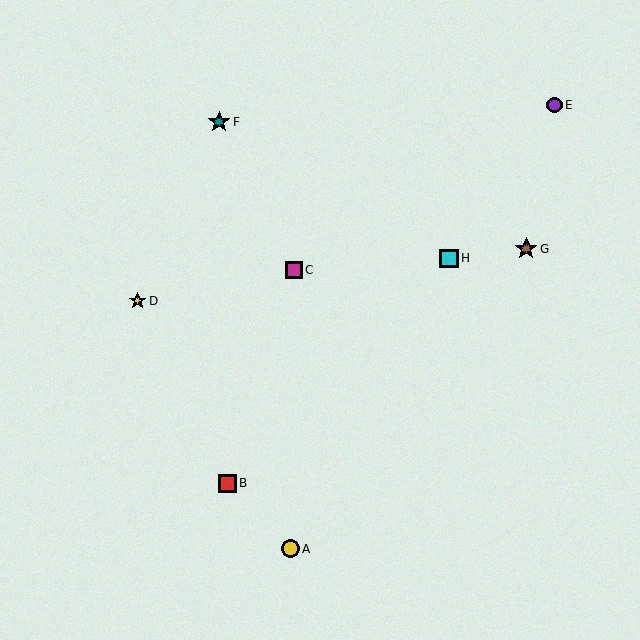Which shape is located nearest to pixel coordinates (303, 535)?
The yellow circle (labeled A) at (291, 549) is nearest to that location.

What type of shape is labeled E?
Shape E is a purple circle.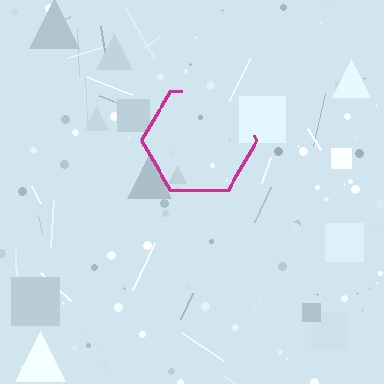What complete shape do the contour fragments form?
The contour fragments form a hexagon.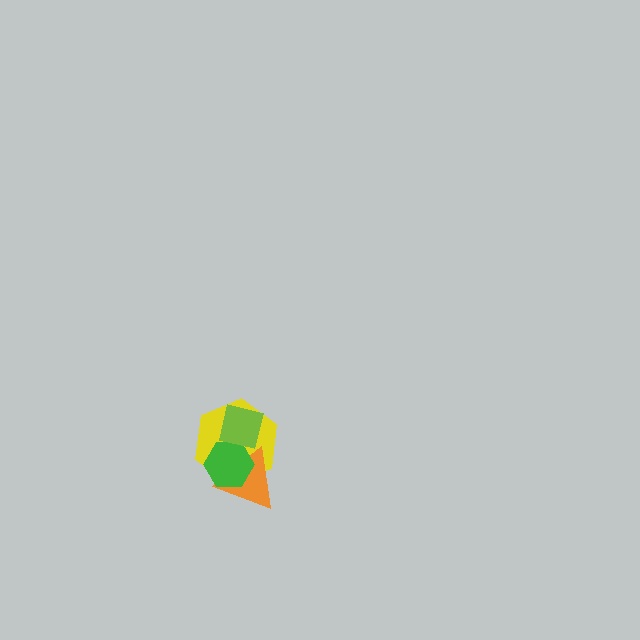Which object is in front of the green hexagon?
The lime square is in front of the green hexagon.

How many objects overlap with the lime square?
3 objects overlap with the lime square.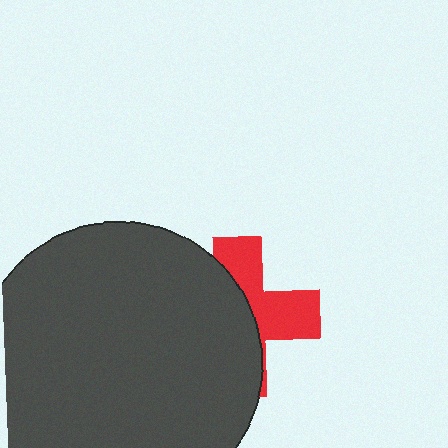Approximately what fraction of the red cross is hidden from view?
Roughly 58% of the red cross is hidden behind the dark gray circle.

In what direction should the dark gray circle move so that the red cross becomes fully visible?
The dark gray circle should move left. That is the shortest direction to clear the overlap and leave the red cross fully visible.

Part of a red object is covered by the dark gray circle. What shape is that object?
It is a cross.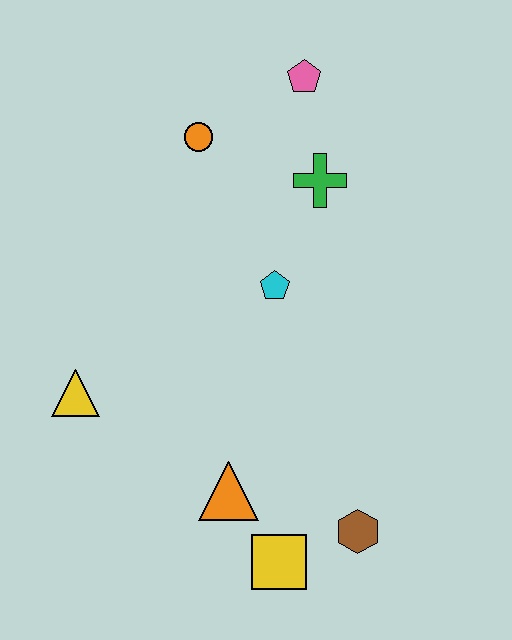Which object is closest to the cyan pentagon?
The green cross is closest to the cyan pentagon.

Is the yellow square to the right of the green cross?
No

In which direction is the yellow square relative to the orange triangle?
The yellow square is below the orange triangle.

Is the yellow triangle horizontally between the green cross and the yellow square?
No